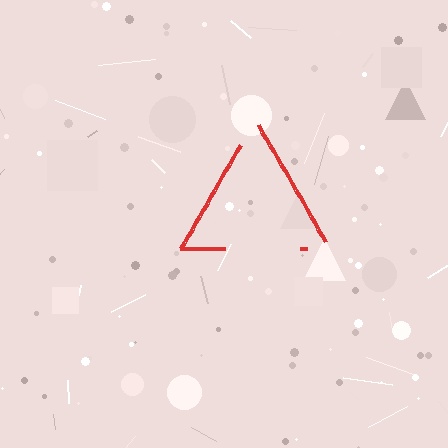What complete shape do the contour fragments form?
The contour fragments form a triangle.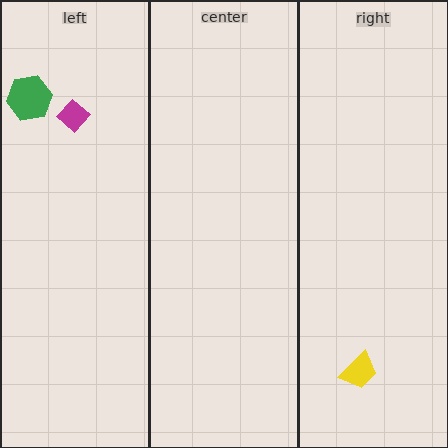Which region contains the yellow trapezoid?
The right region.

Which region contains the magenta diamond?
The left region.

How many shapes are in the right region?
1.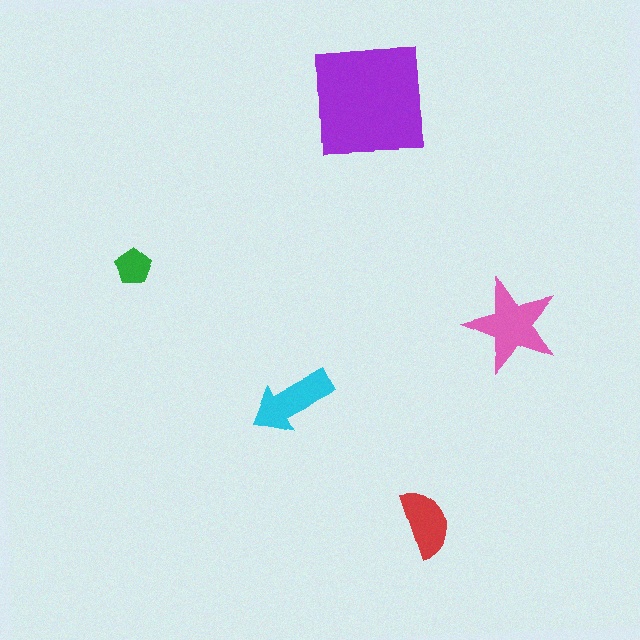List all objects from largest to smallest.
The purple square, the pink star, the cyan arrow, the red semicircle, the green pentagon.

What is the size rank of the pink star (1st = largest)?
2nd.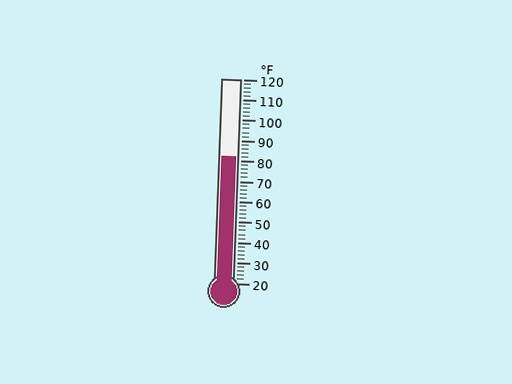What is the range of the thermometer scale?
The thermometer scale ranges from 20°F to 120°F.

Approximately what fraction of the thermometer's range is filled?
The thermometer is filled to approximately 60% of its range.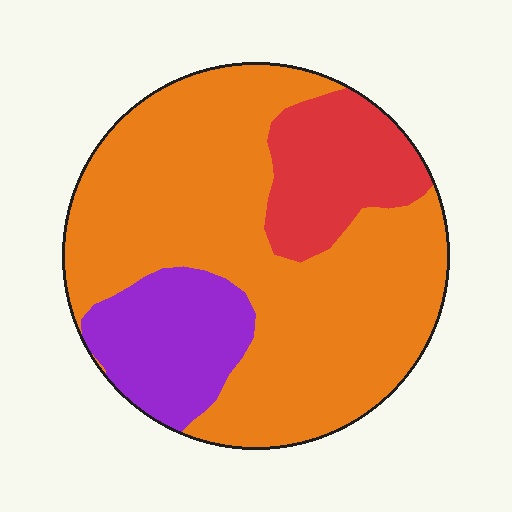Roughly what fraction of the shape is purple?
Purple covers about 15% of the shape.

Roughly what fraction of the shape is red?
Red covers about 15% of the shape.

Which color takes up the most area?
Orange, at roughly 65%.